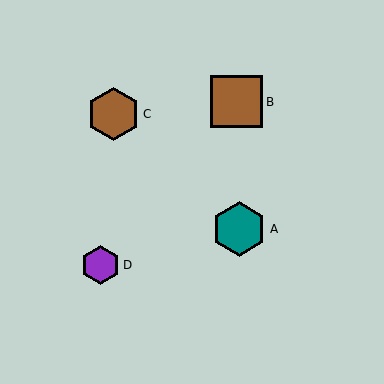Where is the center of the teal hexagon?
The center of the teal hexagon is at (239, 229).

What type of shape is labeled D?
Shape D is a purple hexagon.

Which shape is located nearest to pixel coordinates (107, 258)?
The purple hexagon (labeled D) at (101, 265) is nearest to that location.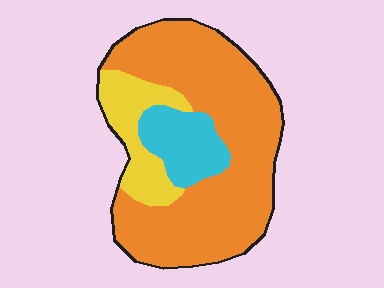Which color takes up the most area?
Orange, at roughly 70%.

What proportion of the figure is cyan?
Cyan covers around 15% of the figure.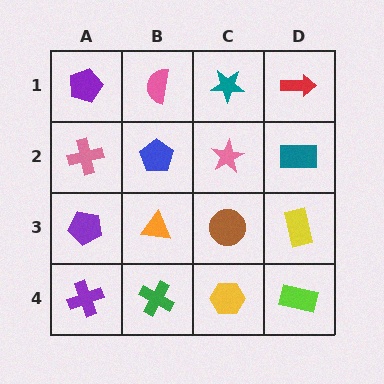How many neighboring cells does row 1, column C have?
3.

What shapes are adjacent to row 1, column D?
A teal rectangle (row 2, column D), a teal star (row 1, column C).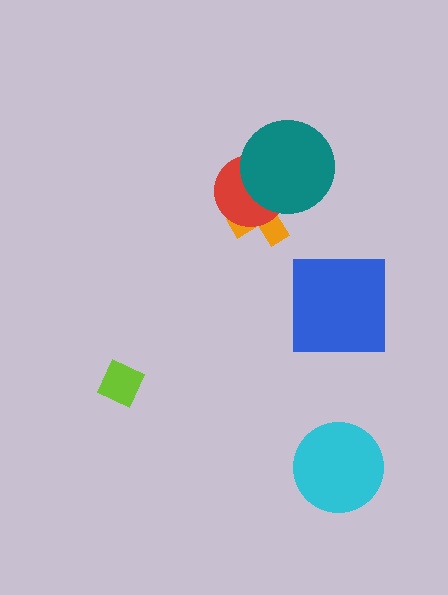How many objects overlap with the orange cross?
2 objects overlap with the orange cross.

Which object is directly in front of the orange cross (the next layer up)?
The red circle is directly in front of the orange cross.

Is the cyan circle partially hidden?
No, no other shape covers it.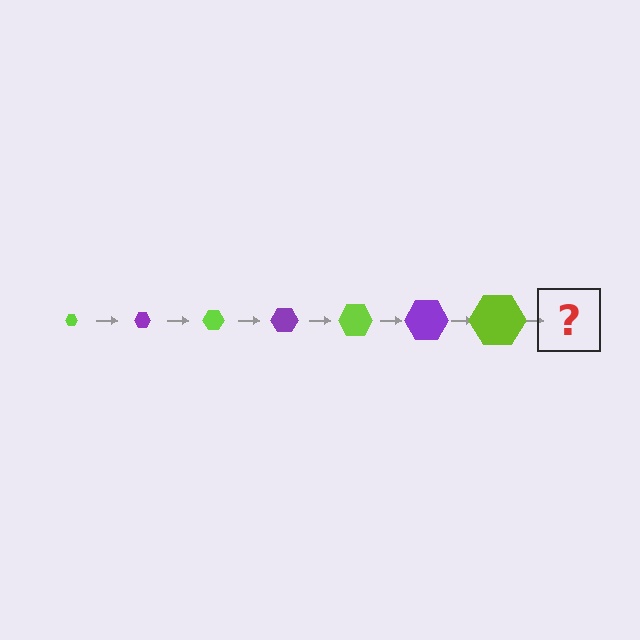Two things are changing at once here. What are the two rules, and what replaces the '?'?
The two rules are that the hexagon grows larger each step and the color cycles through lime and purple. The '?' should be a purple hexagon, larger than the previous one.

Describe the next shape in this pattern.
It should be a purple hexagon, larger than the previous one.